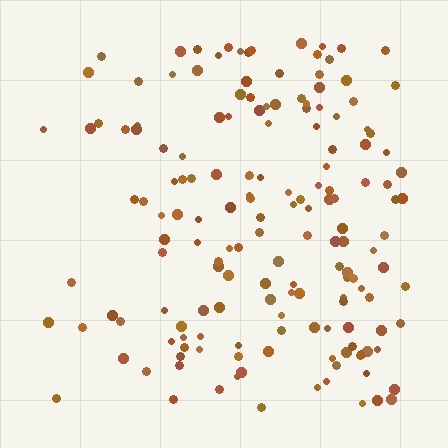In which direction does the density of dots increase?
From left to right, with the right side densest.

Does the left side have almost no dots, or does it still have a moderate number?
Still a moderate number, just noticeably fewer than the right.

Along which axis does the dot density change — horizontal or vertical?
Horizontal.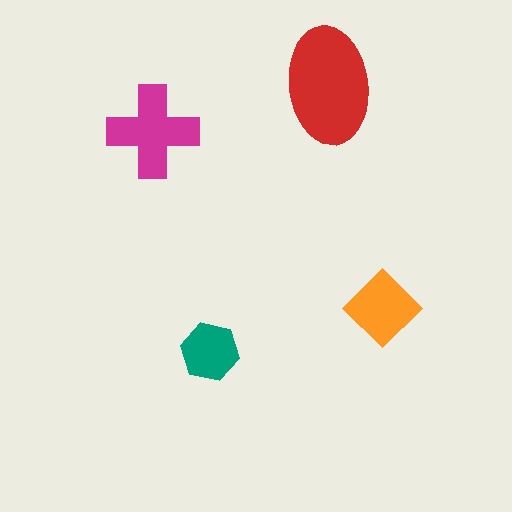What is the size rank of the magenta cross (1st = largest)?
2nd.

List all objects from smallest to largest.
The teal hexagon, the orange diamond, the magenta cross, the red ellipse.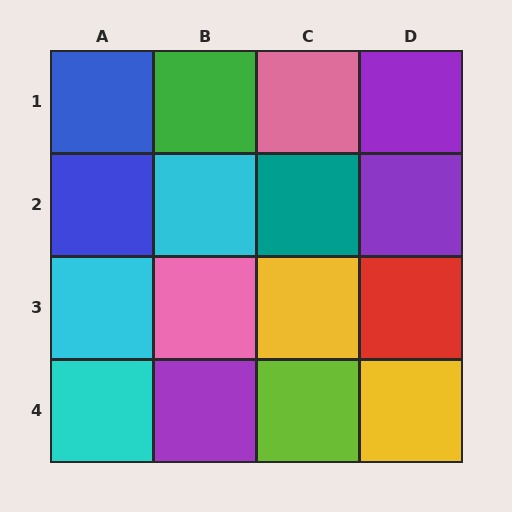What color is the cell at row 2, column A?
Blue.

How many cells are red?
1 cell is red.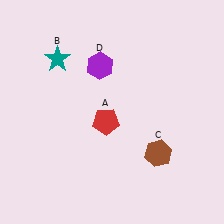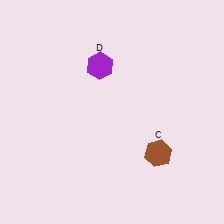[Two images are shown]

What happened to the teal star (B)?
The teal star (B) was removed in Image 2. It was in the top-left area of Image 1.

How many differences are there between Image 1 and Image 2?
There are 2 differences between the two images.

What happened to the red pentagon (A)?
The red pentagon (A) was removed in Image 2. It was in the bottom-left area of Image 1.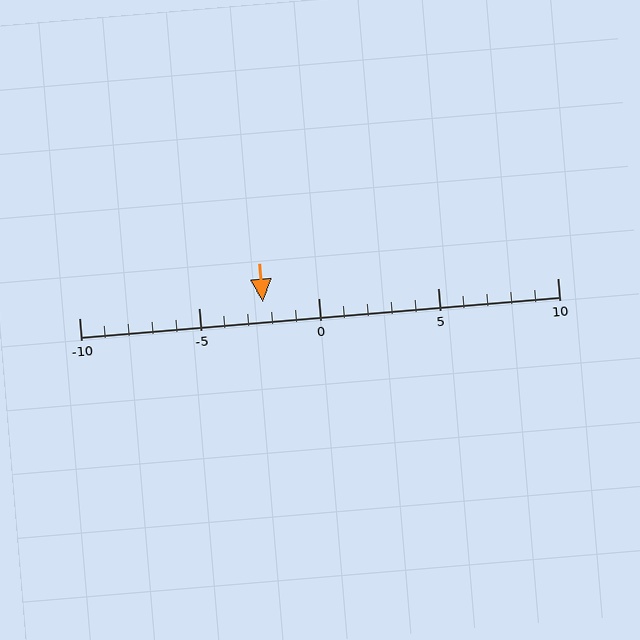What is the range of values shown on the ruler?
The ruler shows values from -10 to 10.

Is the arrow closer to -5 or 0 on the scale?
The arrow is closer to 0.